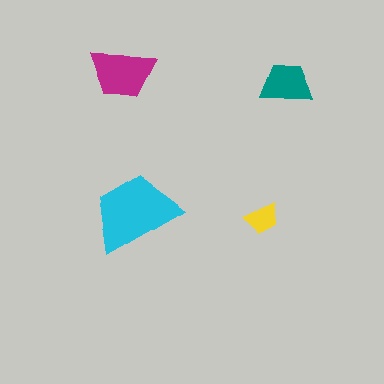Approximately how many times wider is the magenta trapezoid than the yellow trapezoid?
About 2 times wider.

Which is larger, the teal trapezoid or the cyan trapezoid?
The cyan one.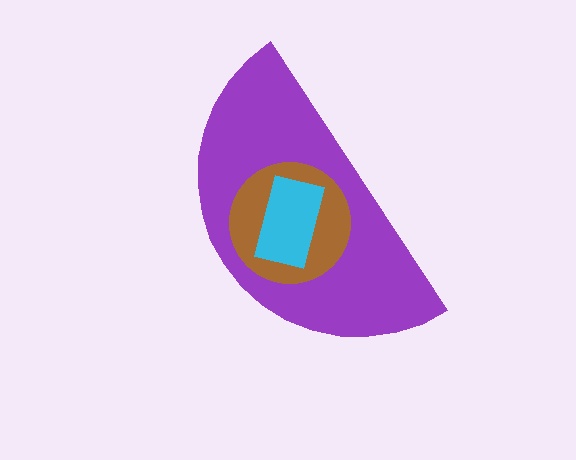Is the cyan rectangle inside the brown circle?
Yes.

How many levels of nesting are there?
3.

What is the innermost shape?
The cyan rectangle.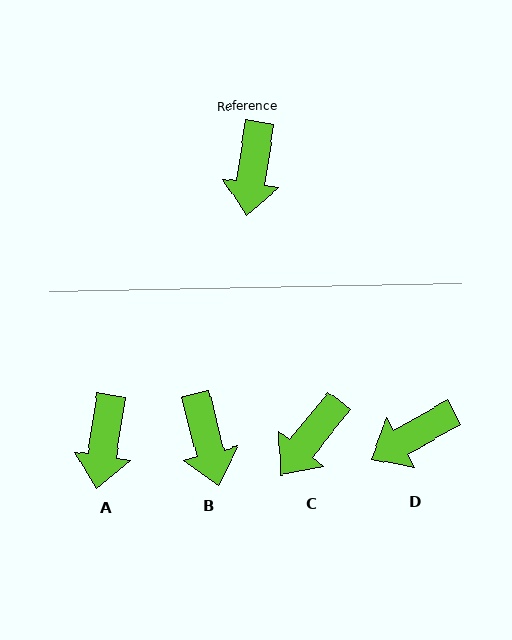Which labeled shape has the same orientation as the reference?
A.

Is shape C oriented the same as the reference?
No, it is off by about 30 degrees.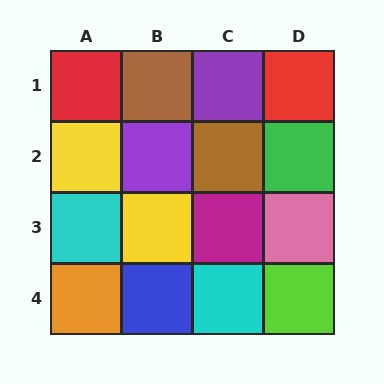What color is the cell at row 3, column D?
Pink.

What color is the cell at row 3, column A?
Cyan.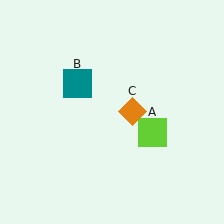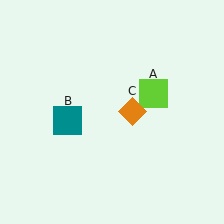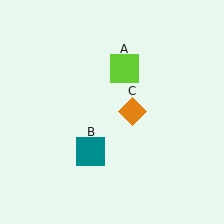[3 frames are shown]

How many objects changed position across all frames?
2 objects changed position: lime square (object A), teal square (object B).